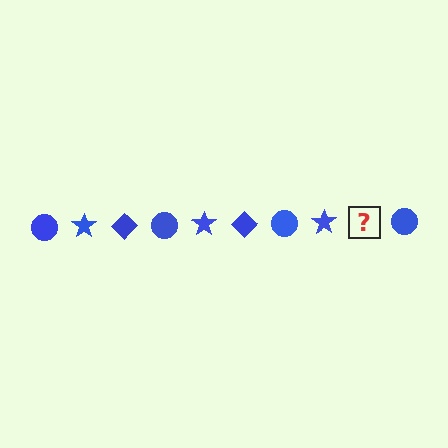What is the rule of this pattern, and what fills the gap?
The rule is that the pattern cycles through circle, star, diamond shapes in blue. The gap should be filled with a blue diamond.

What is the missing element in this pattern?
The missing element is a blue diamond.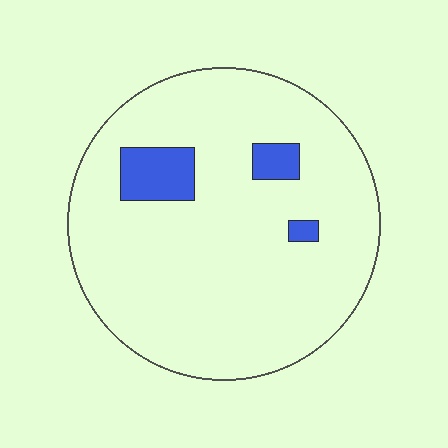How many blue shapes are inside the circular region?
3.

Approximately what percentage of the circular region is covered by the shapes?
Approximately 10%.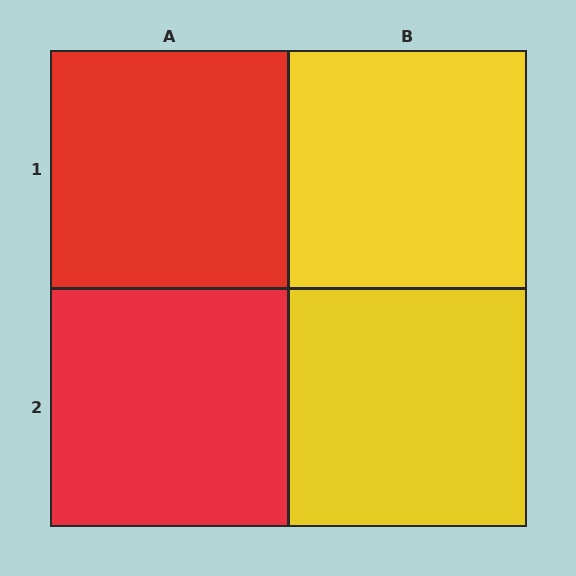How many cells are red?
2 cells are red.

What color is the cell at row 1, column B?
Yellow.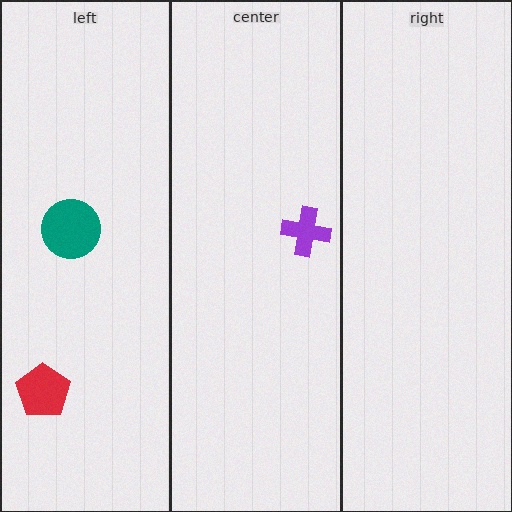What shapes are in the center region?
The purple cross.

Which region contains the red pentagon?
The left region.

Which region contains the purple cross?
The center region.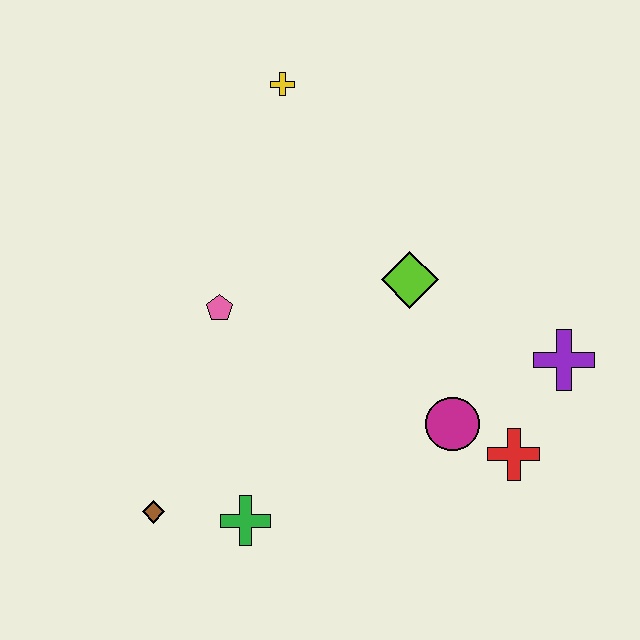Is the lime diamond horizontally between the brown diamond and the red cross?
Yes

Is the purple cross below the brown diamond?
No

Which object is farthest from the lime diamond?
The brown diamond is farthest from the lime diamond.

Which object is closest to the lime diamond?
The magenta circle is closest to the lime diamond.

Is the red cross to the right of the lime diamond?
Yes